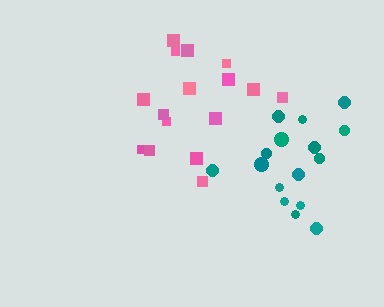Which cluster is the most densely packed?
Pink.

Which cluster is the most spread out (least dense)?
Teal.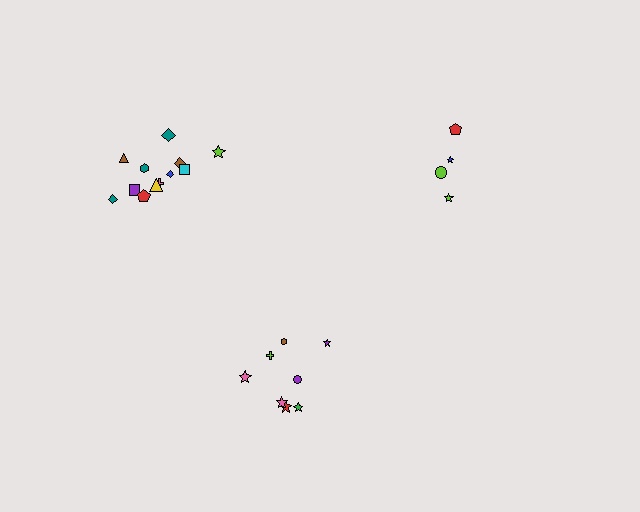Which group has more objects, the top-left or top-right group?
The top-left group.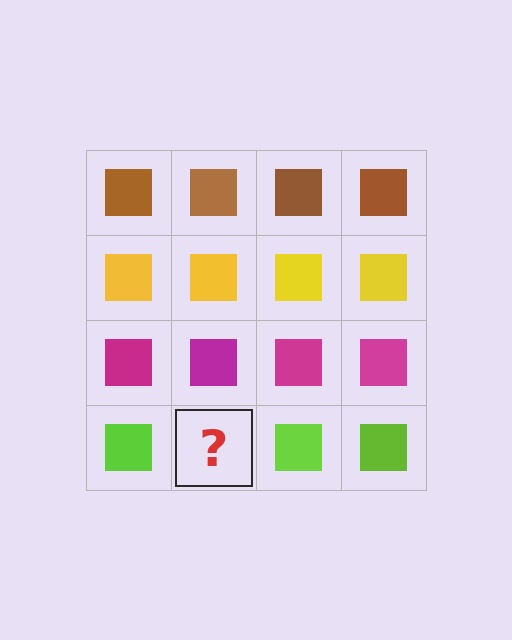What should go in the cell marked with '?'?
The missing cell should contain a lime square.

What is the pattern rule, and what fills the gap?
The rule is that each row has a consistent color. The gap should be filled with a lime square.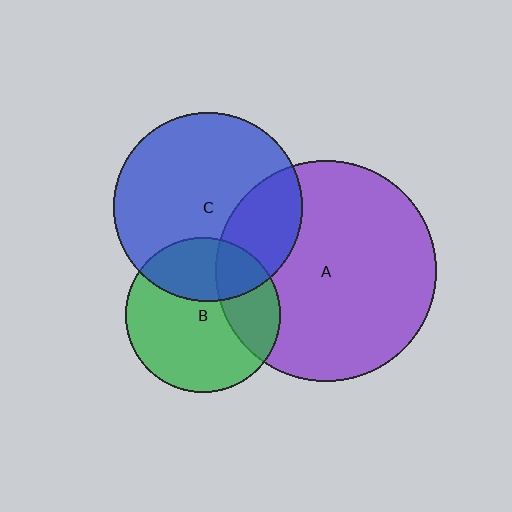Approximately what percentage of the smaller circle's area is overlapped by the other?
Approximately 30%.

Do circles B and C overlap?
Yes.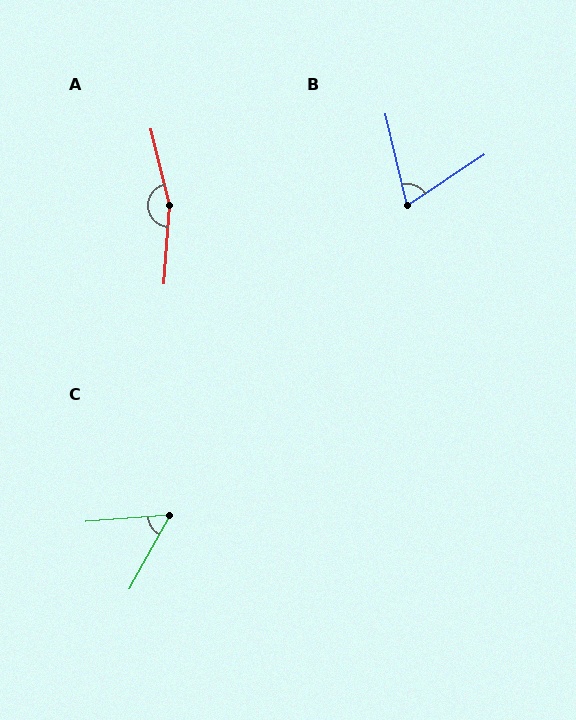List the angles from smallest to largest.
C (57°), B (70°), A (162°).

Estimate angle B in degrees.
Approximately 70 degrees.